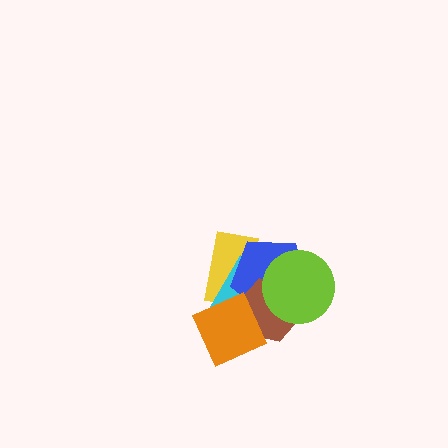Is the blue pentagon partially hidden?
Yes, it is partially covered by another shape.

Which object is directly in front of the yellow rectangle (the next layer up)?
The cyan triangle is directly in front of the yellow rectangle.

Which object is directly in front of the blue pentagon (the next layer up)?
The brown hexagon is directly in front of the blue pentagon.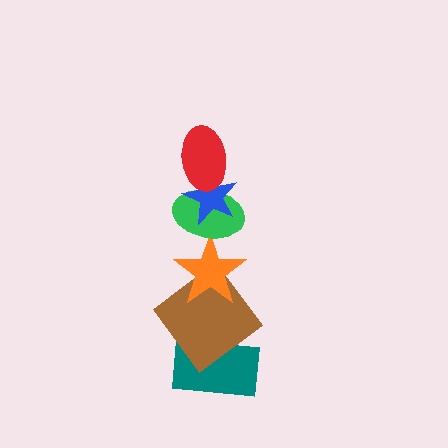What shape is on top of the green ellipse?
The blue star is on top of the green ellipse.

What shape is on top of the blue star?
The red ellipse is on top of the blue star.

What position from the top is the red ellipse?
The red ellipse is 1st from the top.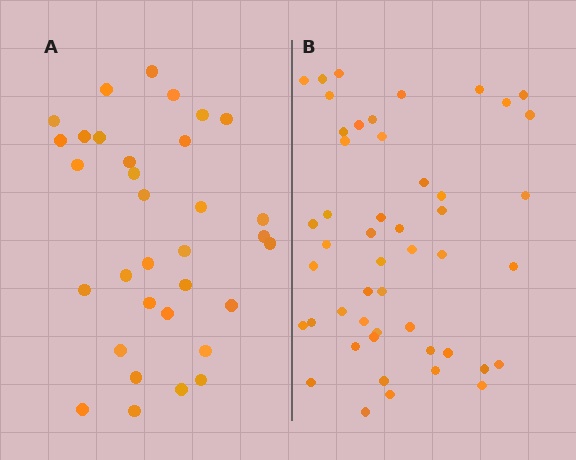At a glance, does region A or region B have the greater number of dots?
Region B (the right region) has more dots.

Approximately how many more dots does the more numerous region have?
Region B has approximately 15 more dots than region A.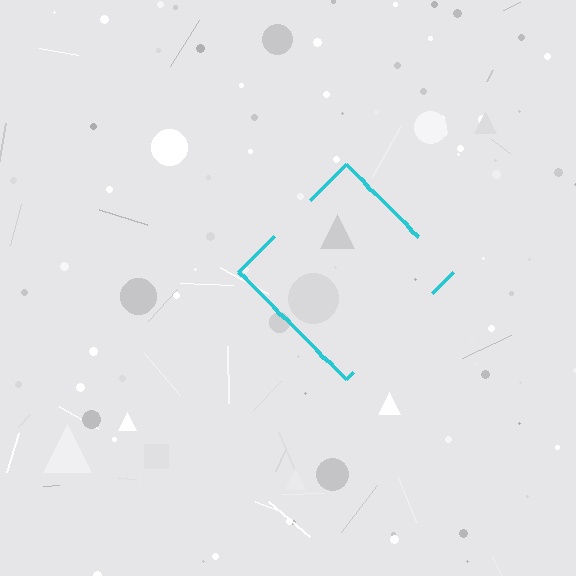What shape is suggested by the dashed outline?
The dashed outline suggests a diamond.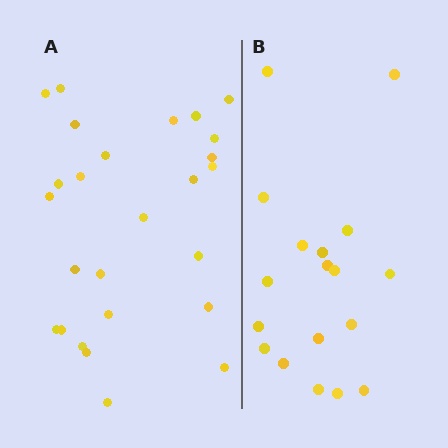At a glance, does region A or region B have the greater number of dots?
Region A (the left region) has more dots.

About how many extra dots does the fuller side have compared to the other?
Region A has roughly 8 or so more dots than region B.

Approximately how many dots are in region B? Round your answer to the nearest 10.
About 20 dots. (The exact count is 18, which rounds to 20.)